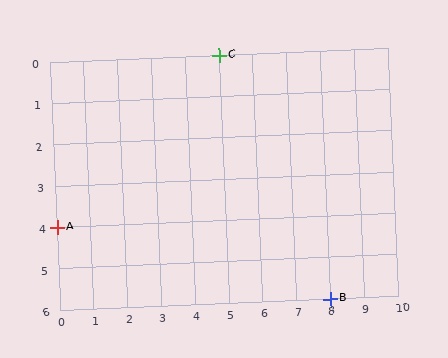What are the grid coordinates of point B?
Point B is at grid coordinates (8, 6).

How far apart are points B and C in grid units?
Points B and C are 3 columns and 6 rows apart (about 6.7 grid units diagonally).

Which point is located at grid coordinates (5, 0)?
Point C is at (5, 0).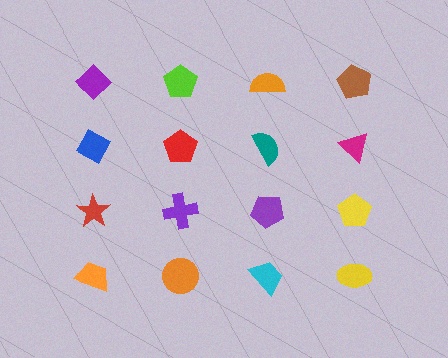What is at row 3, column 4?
A yellow pentagon.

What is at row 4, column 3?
A cyan trapezoid.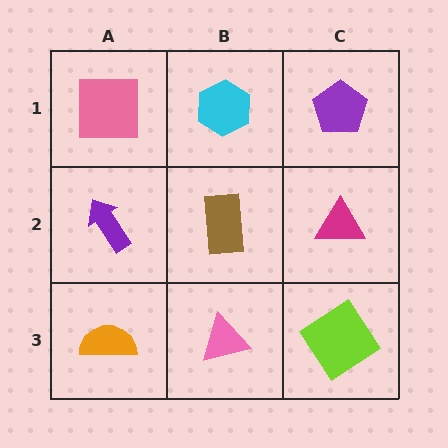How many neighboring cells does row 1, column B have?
3.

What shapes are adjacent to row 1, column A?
A purple arrow (row 2, column A), a cyan hexagon (row 1, column B).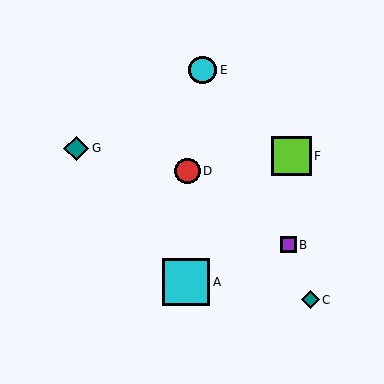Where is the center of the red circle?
The center of the red circle is at (188, 171).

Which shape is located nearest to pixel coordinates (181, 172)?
The red circle (labeled D) at (188, 171) is nearest to that location.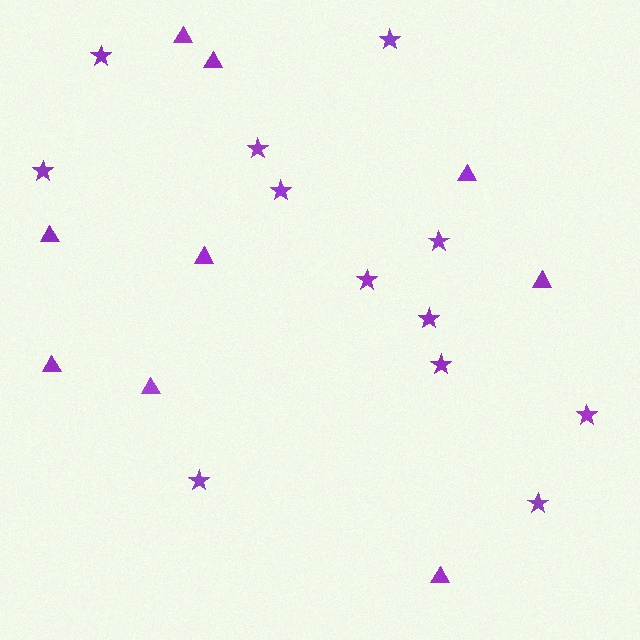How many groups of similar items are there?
There are 2 groups: one group of triangles (9) and one group of stars (12).